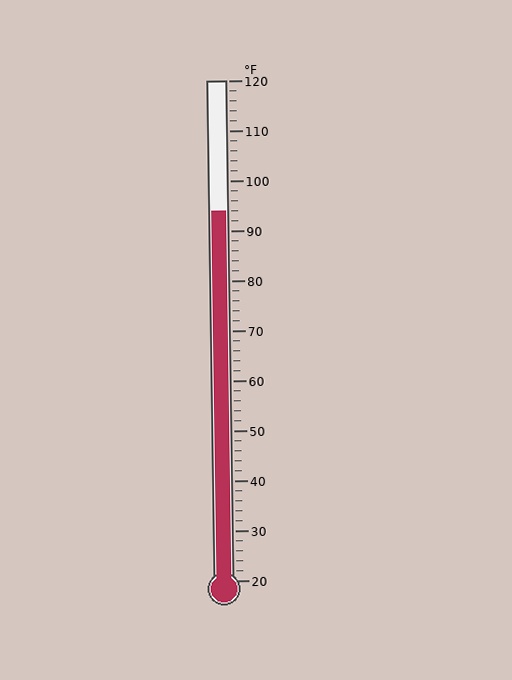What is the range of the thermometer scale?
The thermometer scale ranges from 20°F to 120°F.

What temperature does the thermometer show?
The thermometer shows approximately 94°F.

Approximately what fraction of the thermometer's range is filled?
The thermometer is filled to approximately 75% of its range.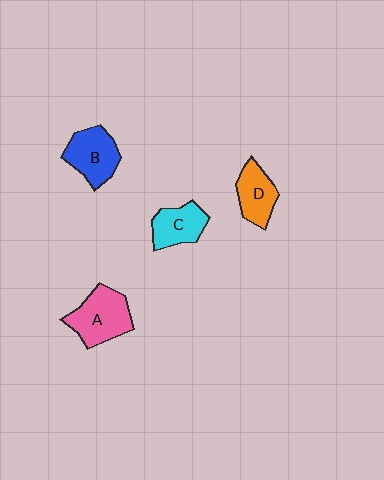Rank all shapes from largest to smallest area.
From largest to smallest: A (pink), B (blue), D (orange), C (cyan).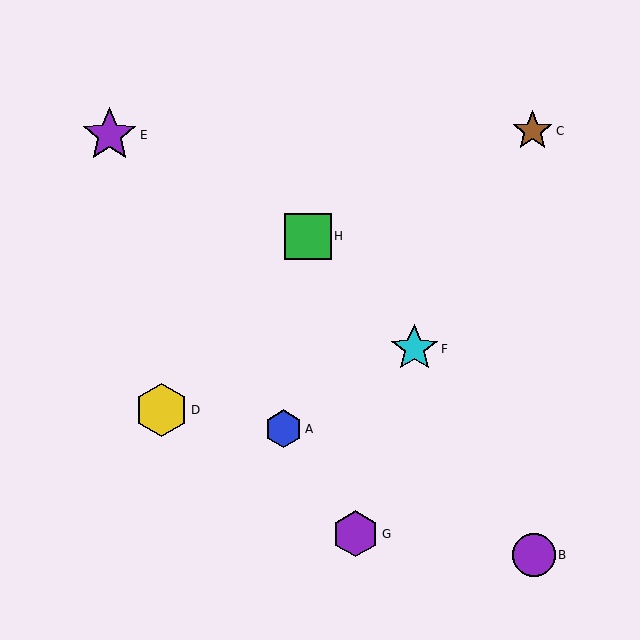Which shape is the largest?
The purple star (labeled E) is the largest.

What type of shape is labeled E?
Shape E is a purple star.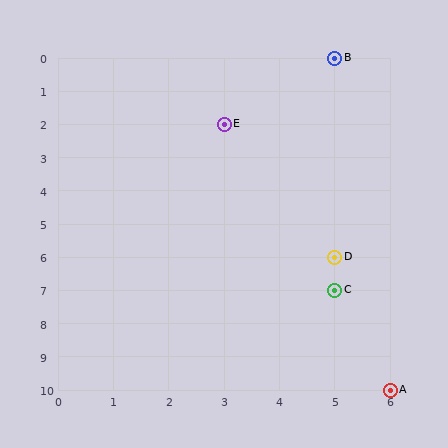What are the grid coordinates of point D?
Point D is at grid coordinates (5, 6).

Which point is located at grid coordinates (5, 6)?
Point D is at (5, 6).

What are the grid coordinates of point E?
Point E is at grid coordinates (3, 2).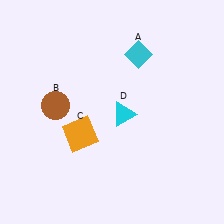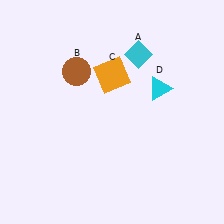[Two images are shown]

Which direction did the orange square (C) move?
The orange square (C) moved up.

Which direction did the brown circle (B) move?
The brown circle (B) moved up.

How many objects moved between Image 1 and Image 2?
3 objects moved between the two images.